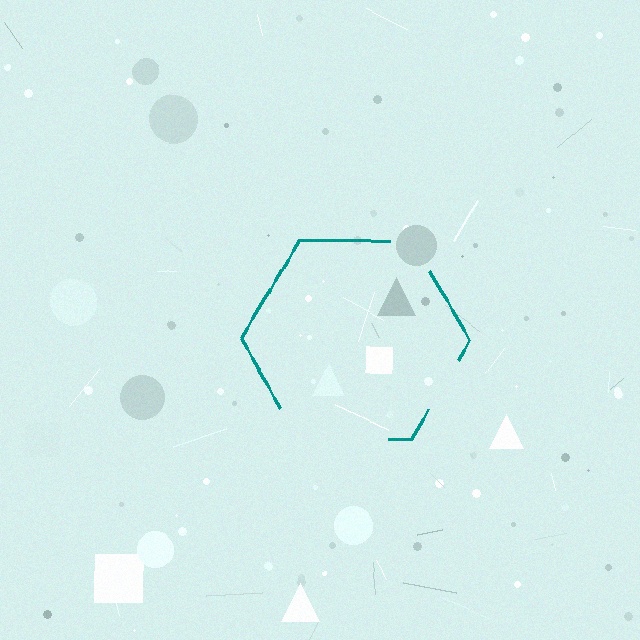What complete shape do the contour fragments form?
The contour fragments form a hexagon.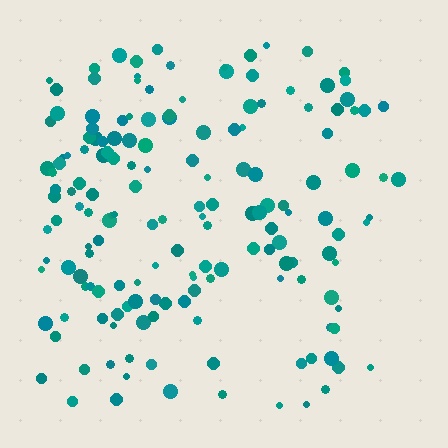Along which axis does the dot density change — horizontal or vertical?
Horizontal.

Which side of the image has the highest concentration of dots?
The left.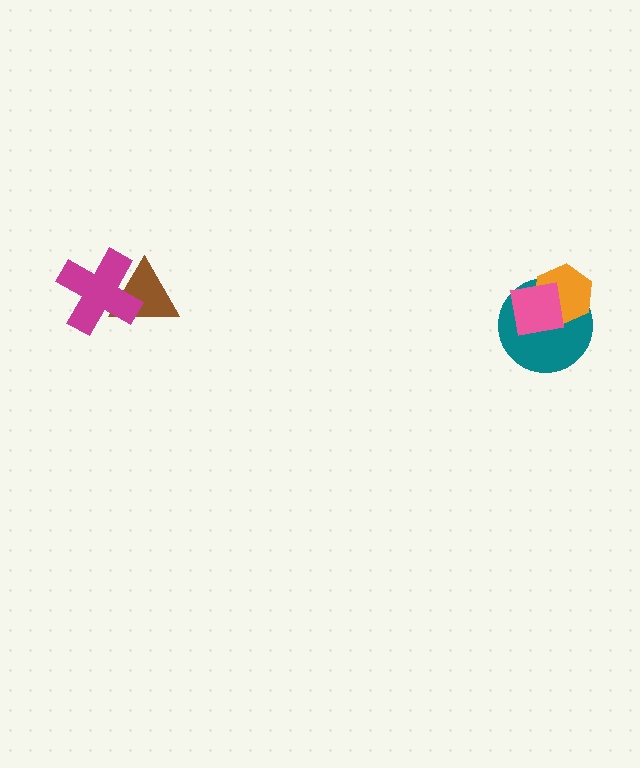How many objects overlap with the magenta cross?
1 object overlaps with the magenta cross.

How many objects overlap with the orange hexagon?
2 objects overlap with the orange hexagon.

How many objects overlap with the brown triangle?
1 object overlaps with the brown triangle.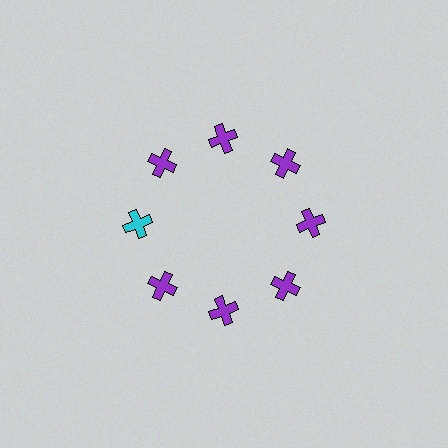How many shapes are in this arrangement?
There are 8 shapes arranged in a ring pattern.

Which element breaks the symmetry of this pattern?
The cyan cross at roughly the 9 o'clock position breaks the symmetry. All other shapes are purple crosses.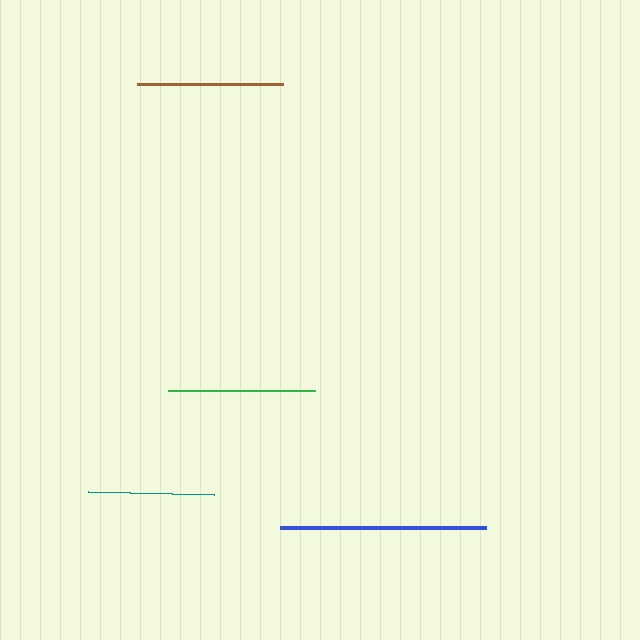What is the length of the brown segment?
The brown segment is approximately 146 pixels long.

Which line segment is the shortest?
The teal line is the shortest at approximately 126 pixels.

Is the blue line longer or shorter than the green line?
The blue line is longer than the green line.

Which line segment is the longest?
The blue line is the longest at approximately 206 pixels.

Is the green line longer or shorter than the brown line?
The green line is longer than the brown line.